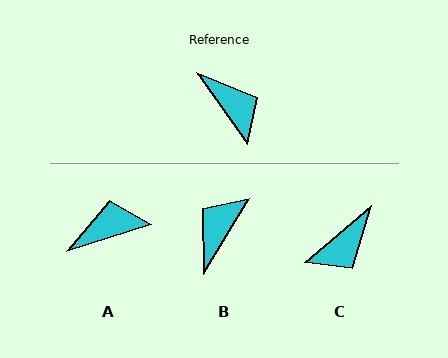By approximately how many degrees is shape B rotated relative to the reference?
Approximately 113 degrees counter-clockwise.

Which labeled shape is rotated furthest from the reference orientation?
B, about 113 degrees away.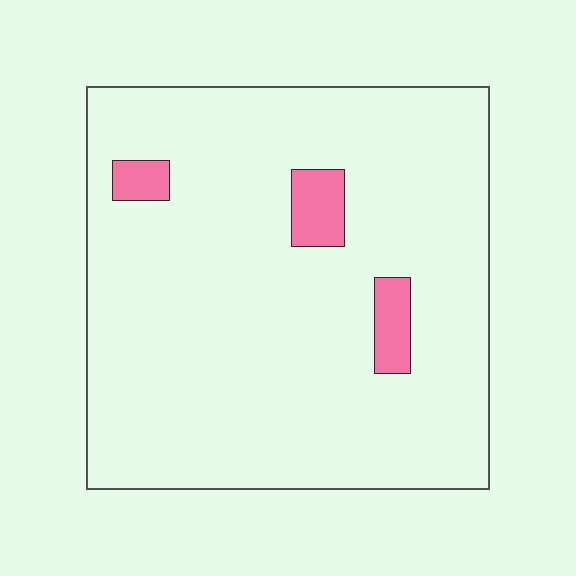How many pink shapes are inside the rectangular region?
3.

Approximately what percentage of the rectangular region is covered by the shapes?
Approximately 5%.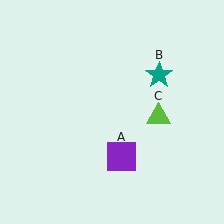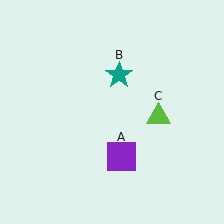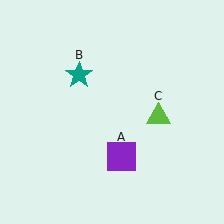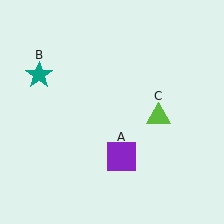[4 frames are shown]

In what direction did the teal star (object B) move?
The teal star (object B) moved left.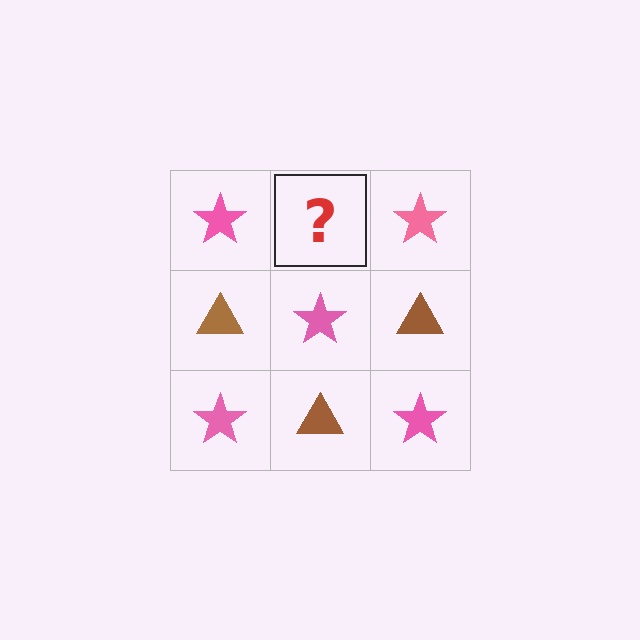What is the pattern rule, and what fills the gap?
The rule is that it alternates pink star and brown triangle in a checkerboard pattern. The gap should be filled with a brown triangle.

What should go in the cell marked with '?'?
The missing cell should contain a brown triangle.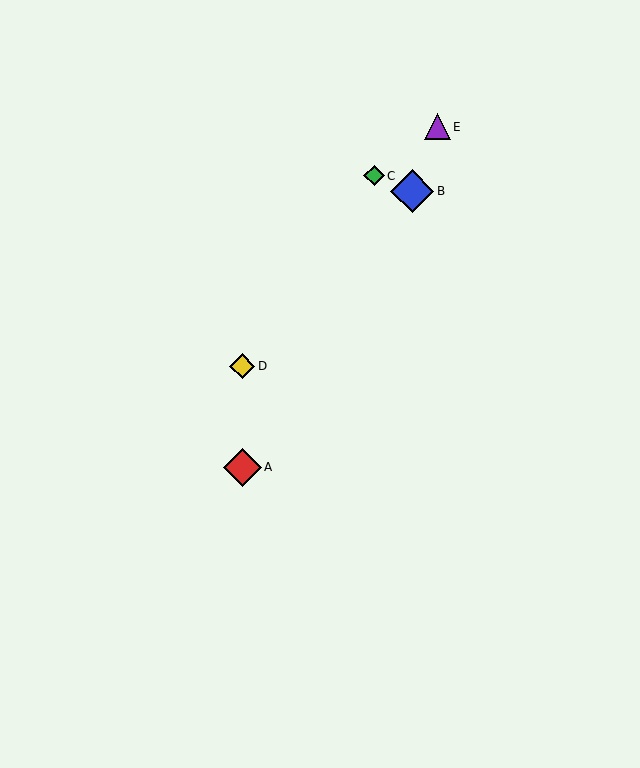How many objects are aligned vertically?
2 objects (A, D) are aligned vertically.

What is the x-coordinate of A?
Object A is at x≈242.